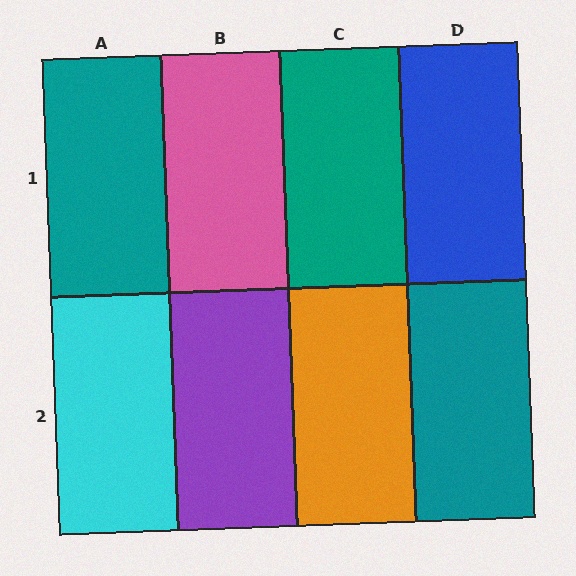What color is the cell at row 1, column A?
Teal.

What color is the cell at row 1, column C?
Teal.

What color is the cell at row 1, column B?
Pink.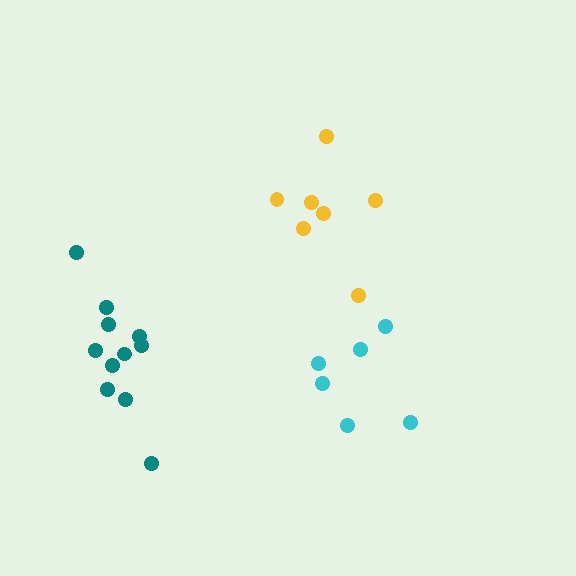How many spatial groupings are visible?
There are 3 spatial groupings.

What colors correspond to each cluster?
The clusters are colored: yellow, teal, cyan.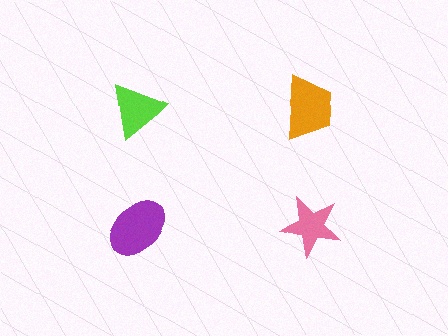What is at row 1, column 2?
An orange trapezoid.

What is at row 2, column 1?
A purple ellipse.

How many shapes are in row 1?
2 shapes.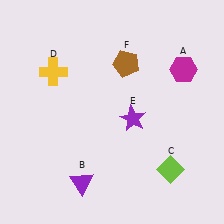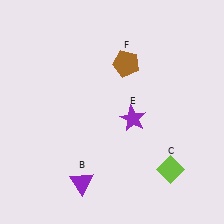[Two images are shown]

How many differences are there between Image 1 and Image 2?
There are 2 differences between the two images.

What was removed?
The yellow cross (D), the magenta hexagon (A) were removed in Image 2.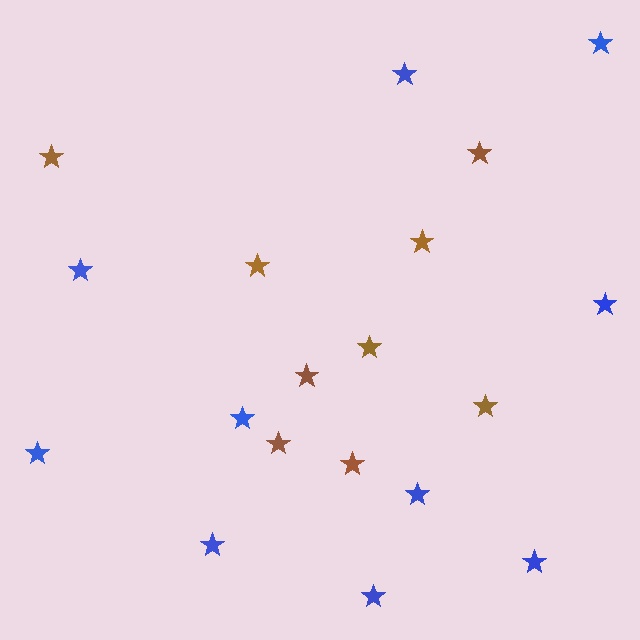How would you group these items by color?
There are 2 groups: one group of blue stars (10) and one group of brown stars (9).